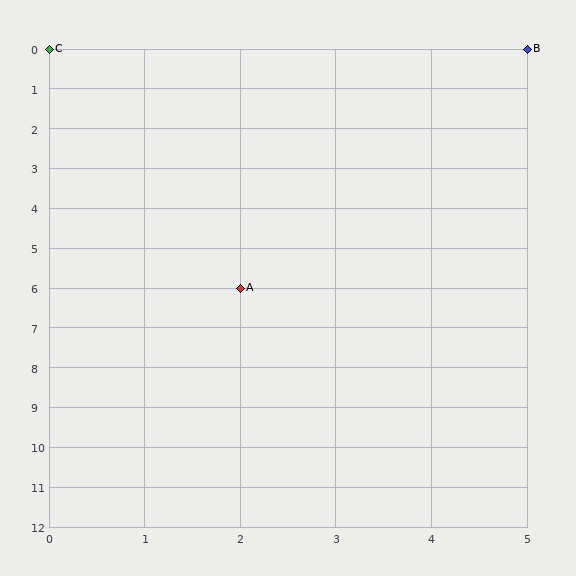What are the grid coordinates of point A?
Point A is at grid coordinates (2, 6).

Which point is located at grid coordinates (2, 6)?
Point A is at (2, 6).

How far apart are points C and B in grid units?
Points C and B are 5 columns apart.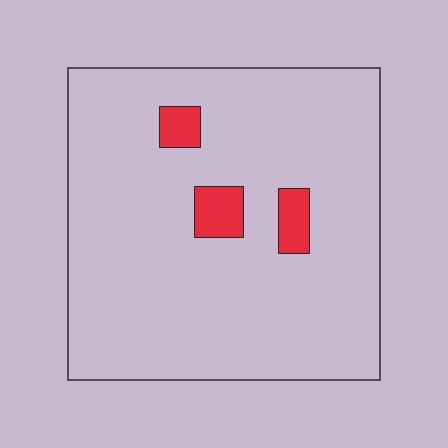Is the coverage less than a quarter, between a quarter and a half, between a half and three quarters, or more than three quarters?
Less than a quarter.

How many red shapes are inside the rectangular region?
3.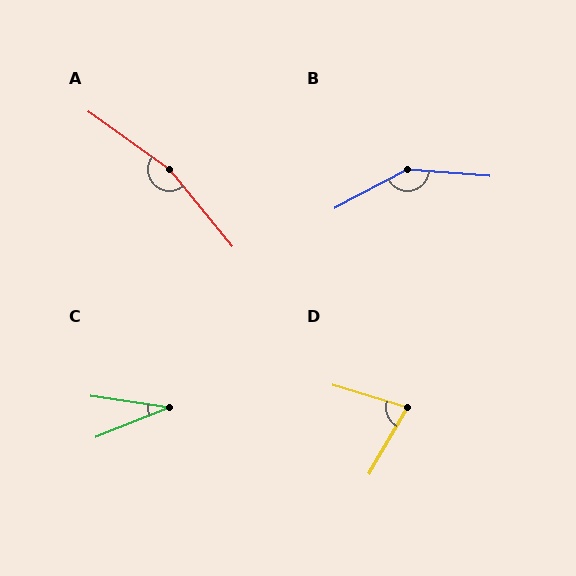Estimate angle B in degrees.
Approximately 148 degrees.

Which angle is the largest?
A, at approximately 165 degrees.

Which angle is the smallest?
C, at approximately 30 degrees.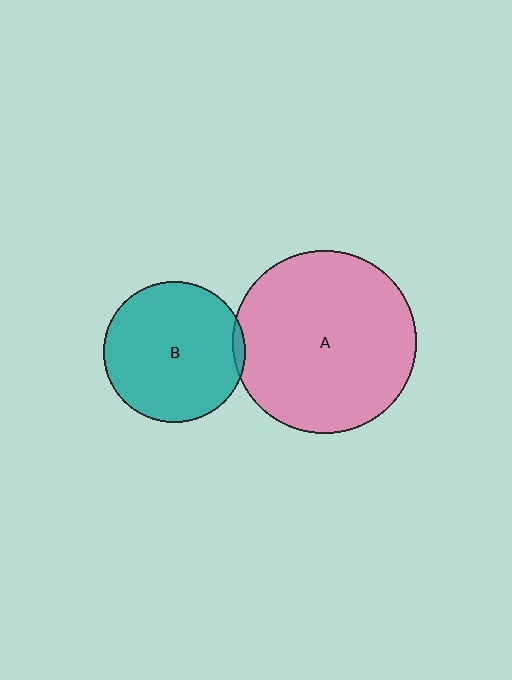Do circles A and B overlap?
Yes.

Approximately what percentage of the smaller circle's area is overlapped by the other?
Approximately 5%.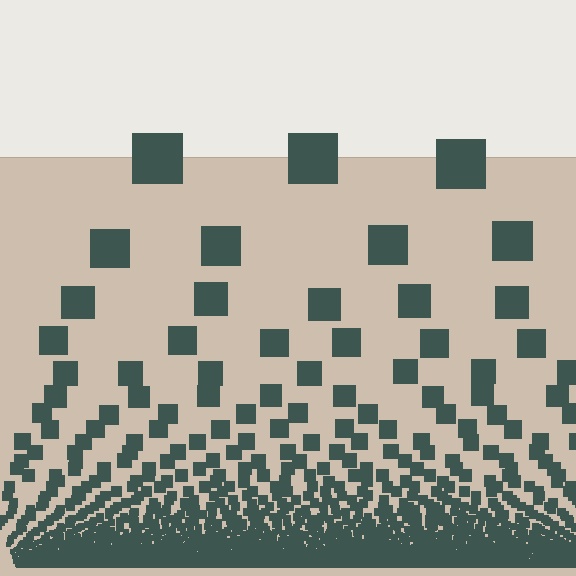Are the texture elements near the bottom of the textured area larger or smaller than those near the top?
Smaller. The gradient is inverted — elements near the bottom are smaller and denser.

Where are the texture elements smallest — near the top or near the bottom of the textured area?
Near the bottom.